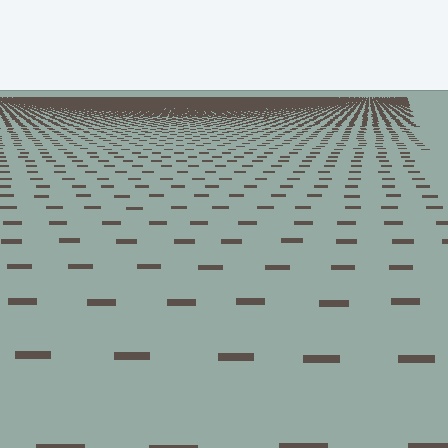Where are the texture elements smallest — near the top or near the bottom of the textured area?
Near the top.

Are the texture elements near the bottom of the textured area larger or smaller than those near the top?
Larger. Near the bottom, elements are closer to the viewer and appear at a bigger on-screen size.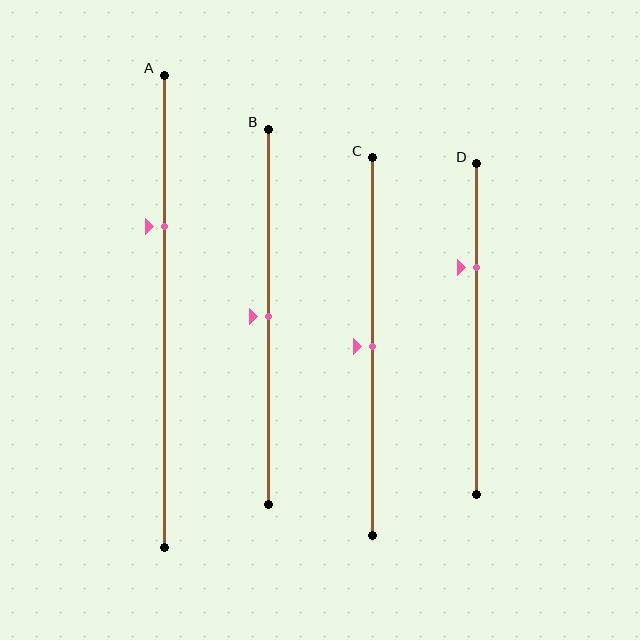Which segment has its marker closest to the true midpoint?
Segment B has its marker closest to the true midpoint.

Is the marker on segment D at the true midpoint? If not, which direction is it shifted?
No, the marker on segment D is shifted upward by about 19% of the segment length.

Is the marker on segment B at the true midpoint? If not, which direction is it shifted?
Yes, the marker on segment B is at the true midpoint.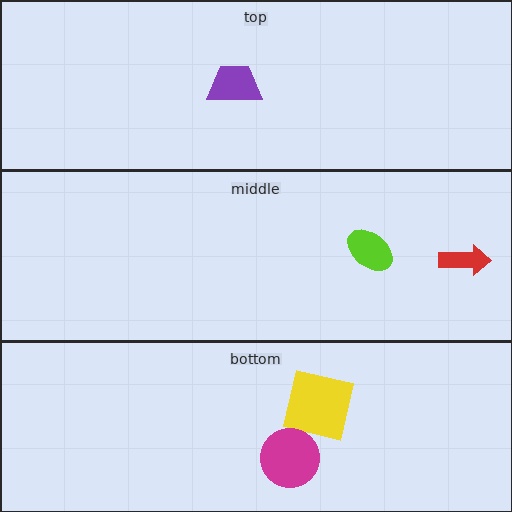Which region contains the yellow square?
The bottom region.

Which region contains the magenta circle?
The bottom region.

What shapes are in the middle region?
The red arrow, the lime ellipse.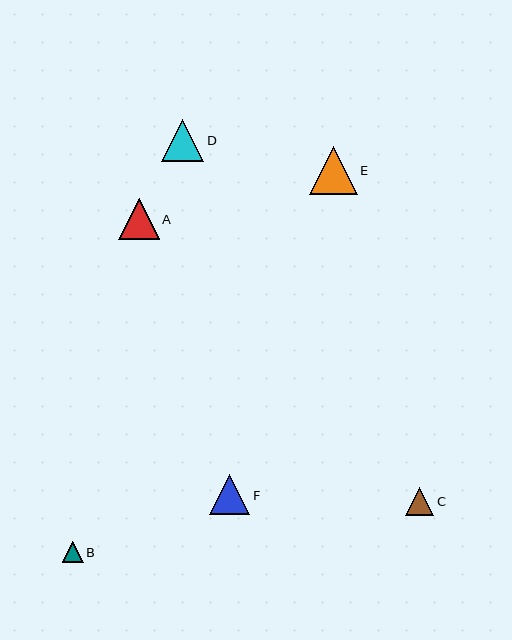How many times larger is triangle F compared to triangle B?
Triangle F is approximately 1.9 times the size of triangle B.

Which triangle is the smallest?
Triangle B is the smallest with a size of approximately 21 pixels.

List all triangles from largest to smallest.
From largest to smallest: E, D, A, F, C, B.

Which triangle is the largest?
Triangle E is the largest with a size of approximately 48 pixels.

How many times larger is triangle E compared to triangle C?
Triangle E is approximately 1.7 times the size of triangle C.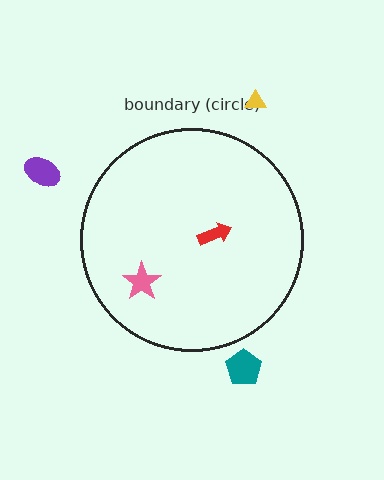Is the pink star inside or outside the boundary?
Inside.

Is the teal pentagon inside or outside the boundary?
Outside.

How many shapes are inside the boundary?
2 inside, 3 outside.